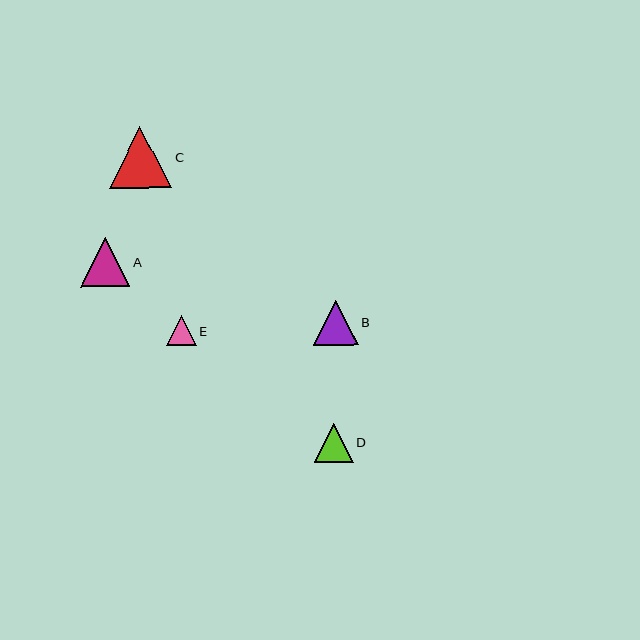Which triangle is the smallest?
Triangle E is the smallest with a size of approximately 30 pixels.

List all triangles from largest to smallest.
From largest to smallest: C, A, B, D, E.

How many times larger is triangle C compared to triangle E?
Triangle C is approximately 2.1 times the size of triangle E.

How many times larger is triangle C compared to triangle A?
Triangle C is approximately 1.3 times the size of triangle A.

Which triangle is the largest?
Triangle C is the largest with a size of approximately 62 pixels.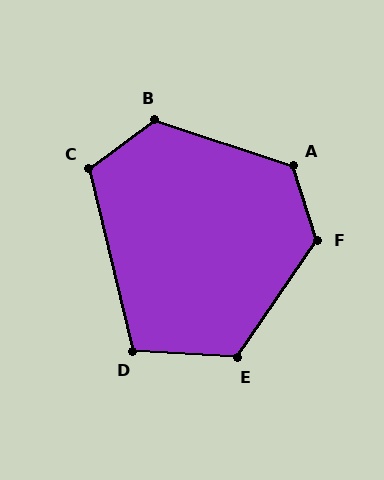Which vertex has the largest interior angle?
F, at approximately 127 degrees.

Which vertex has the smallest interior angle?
D, at approximately 107 degrees.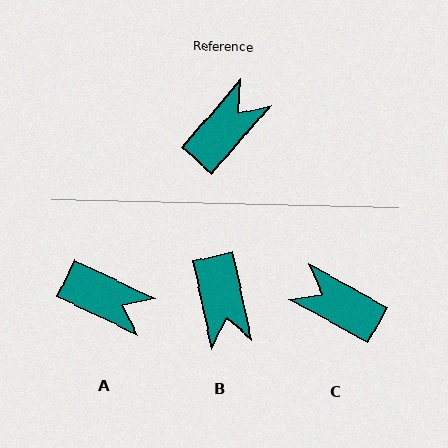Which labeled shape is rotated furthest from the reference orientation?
B, about 127 degrees away.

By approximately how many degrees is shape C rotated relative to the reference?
Approximately 102 degrees counter-clockwise.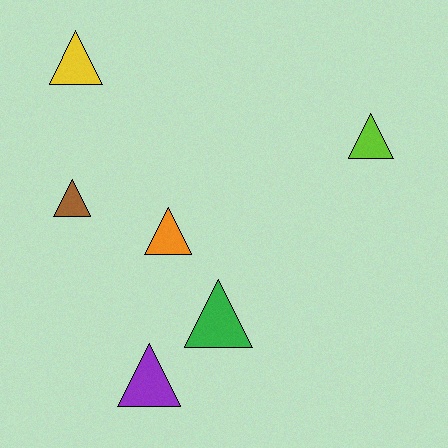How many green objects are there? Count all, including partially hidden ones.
There is 1 green object.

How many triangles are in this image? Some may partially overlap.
There are 6 triangles.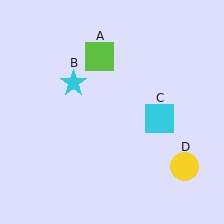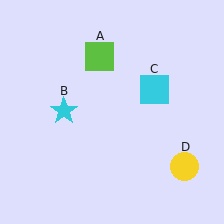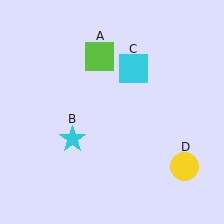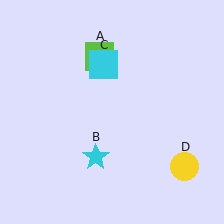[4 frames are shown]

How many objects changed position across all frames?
2 objects changed position: cyan star (object B), cyan square (object C).